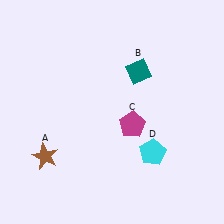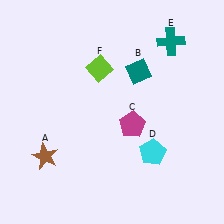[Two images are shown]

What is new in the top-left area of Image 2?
A lime diamond (F) was added in the top-left area of Image 2.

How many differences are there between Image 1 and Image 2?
There are 2 differences between the two images.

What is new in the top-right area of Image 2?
A teal cross (E) was added in the top-right area of Image 2.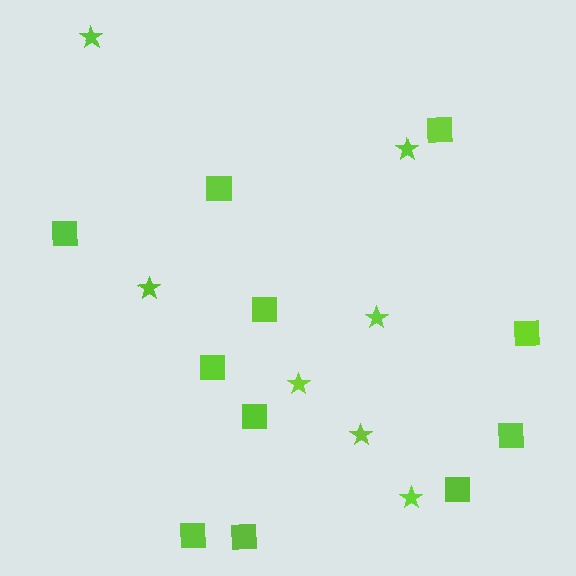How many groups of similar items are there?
There are 2 groups: one group of squares (11) and one group of stars (7).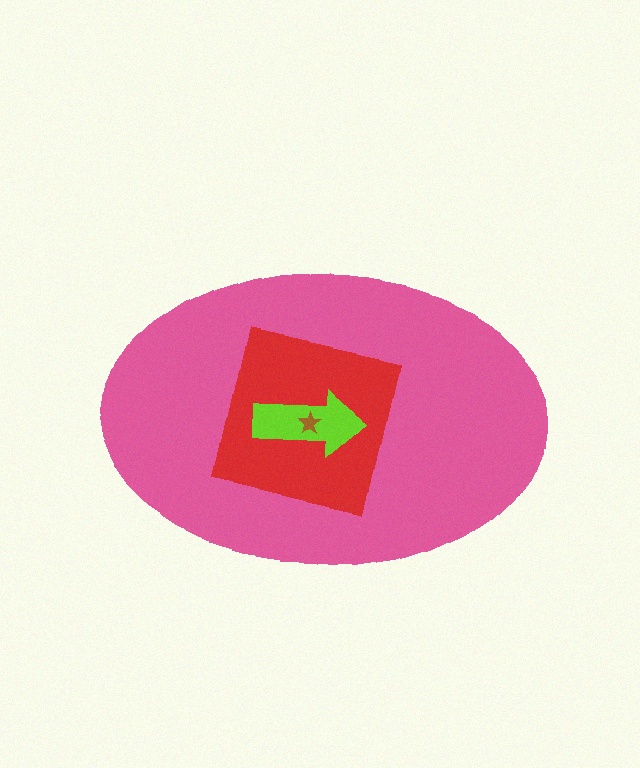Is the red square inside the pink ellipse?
Yes.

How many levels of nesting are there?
4.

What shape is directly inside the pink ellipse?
The red square.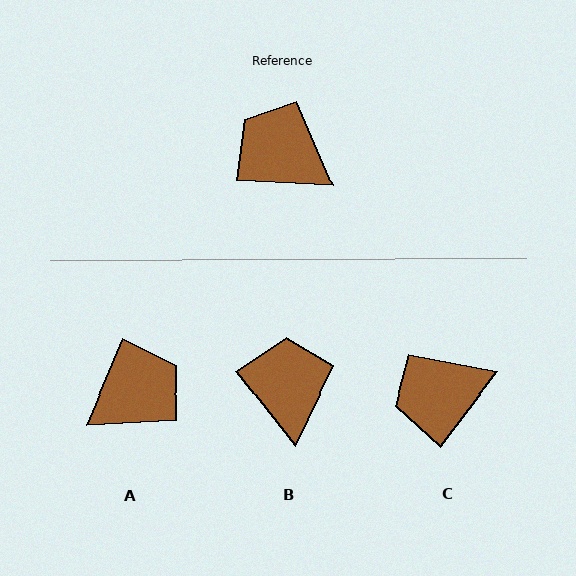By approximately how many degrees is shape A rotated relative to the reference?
Approximately 110 degrees clockwise.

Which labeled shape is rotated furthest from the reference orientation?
A, about 110 degrees away.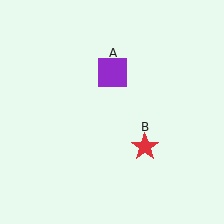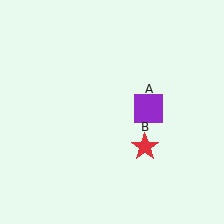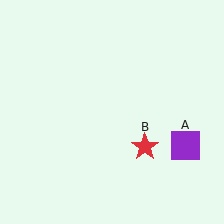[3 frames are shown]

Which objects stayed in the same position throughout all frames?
Red star (object B) remained stationary.